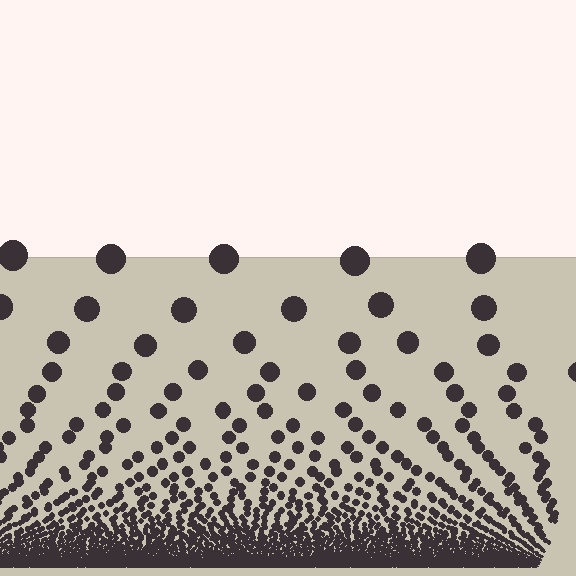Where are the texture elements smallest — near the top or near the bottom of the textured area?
Near the bottom.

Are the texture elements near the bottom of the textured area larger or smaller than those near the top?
Smaller. The gradient is inverted — elements near the bottom are smaller and denser.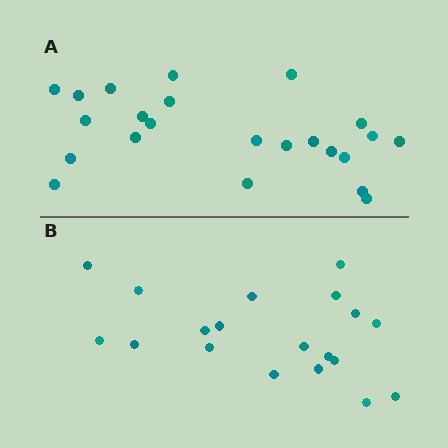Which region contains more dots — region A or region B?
Region A (the top region) has more dots.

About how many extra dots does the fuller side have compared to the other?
Region A has about 4 more dots than region B.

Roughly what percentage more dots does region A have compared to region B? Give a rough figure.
About 20% more.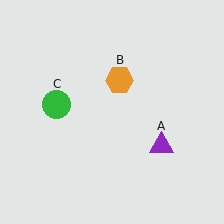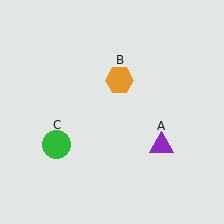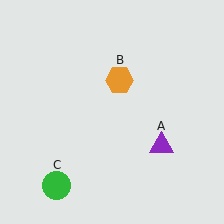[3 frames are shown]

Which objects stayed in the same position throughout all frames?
Purple triangle (object A) and orange hexagon (object B) remained stationary.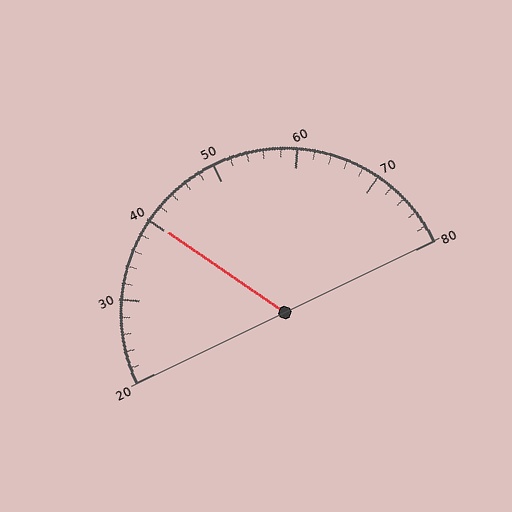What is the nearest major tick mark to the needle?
The nearest major tick mark is 40.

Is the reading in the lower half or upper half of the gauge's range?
The reading is in the lower half of the range (20 to 80).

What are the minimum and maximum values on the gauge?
The gauge ranges from 20 to 80.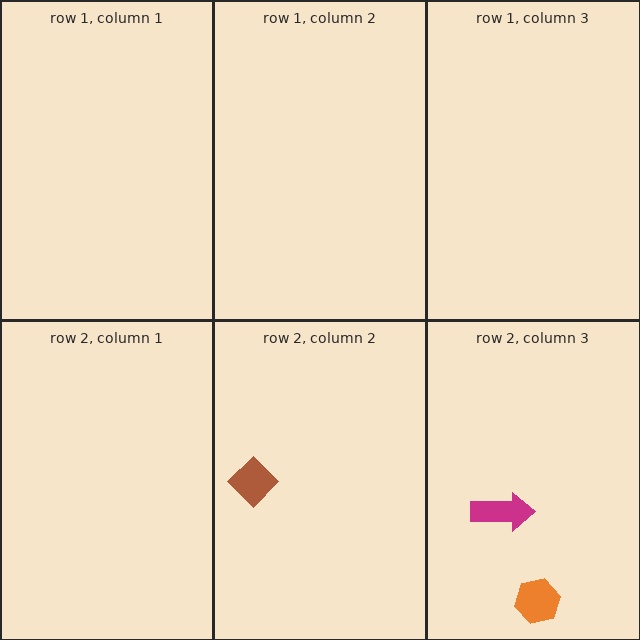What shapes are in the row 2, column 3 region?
The orange hexagon, the magenta arrow.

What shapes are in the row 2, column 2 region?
The brown diamond.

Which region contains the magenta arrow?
The row 2, column 3 region.